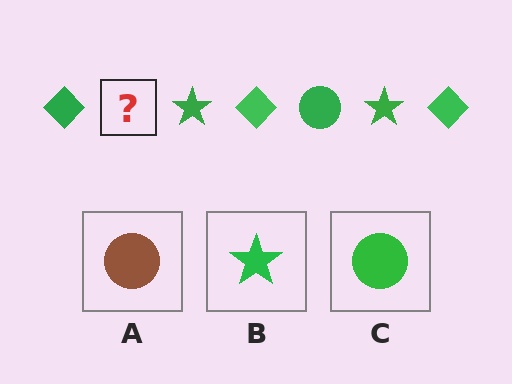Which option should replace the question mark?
Option C.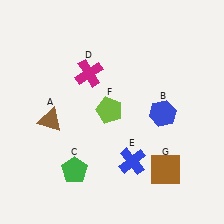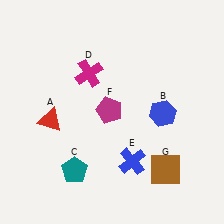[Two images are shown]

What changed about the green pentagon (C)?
In Image 1, C is green. In Image 2, it changed to teal.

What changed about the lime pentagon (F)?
In Image 1, F is lime. In Image 2, it changed to magenta.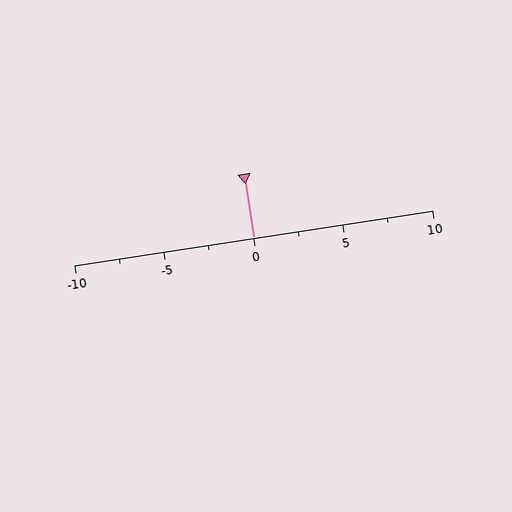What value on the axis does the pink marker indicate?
The marker indicates approximately 0.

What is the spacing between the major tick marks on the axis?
The major ticks are spaced 5 apart.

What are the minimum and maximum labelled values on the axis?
The axis runs from -10 to 10.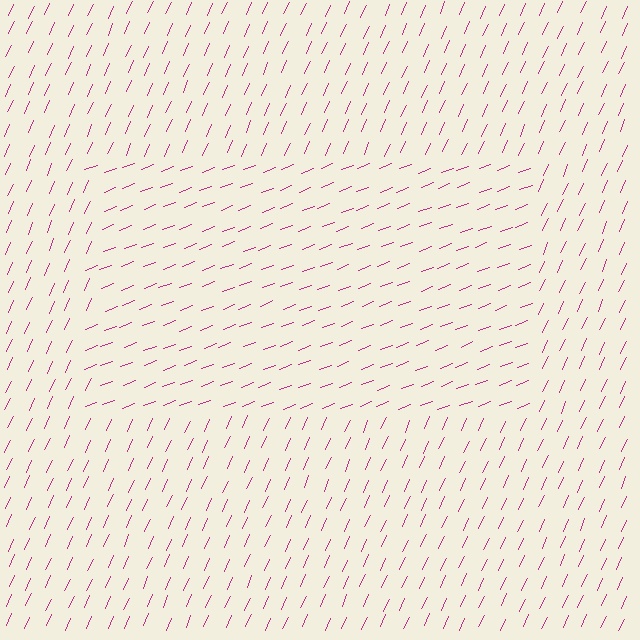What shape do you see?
I see a rectangle.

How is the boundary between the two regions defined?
The boundary is defined purely by a change in line orientation (approximately 45 degrees difference). All lines are the same color and thickness.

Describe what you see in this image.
The image is filled with small magenta line segments. A rectangle region in the image has lines oriented differently from the surrounding lines, creating a visible texture boundary.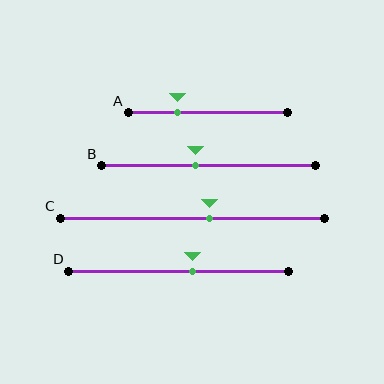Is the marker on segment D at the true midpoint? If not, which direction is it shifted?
No, the marker on segment D is shifted to the right by about 6% of the segment length.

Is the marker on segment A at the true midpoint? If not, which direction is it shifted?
No, the marker on segment A is shifted to the left by about 19% of the segment length.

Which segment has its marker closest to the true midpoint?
Segment B has its marker closest to the true midpoint.